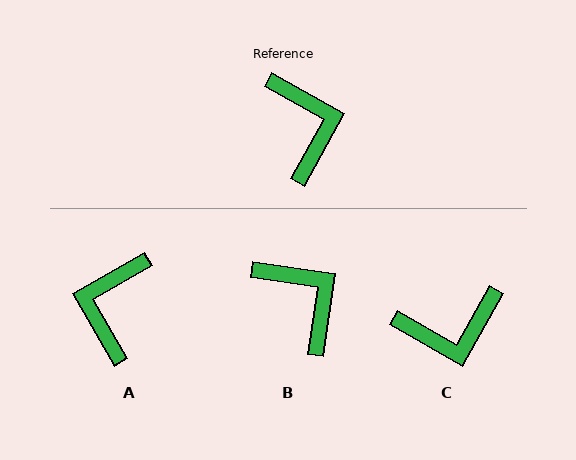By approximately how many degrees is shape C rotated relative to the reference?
Approximately 90 degrees clockwise.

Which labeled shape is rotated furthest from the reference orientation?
A, about 149 degrees away.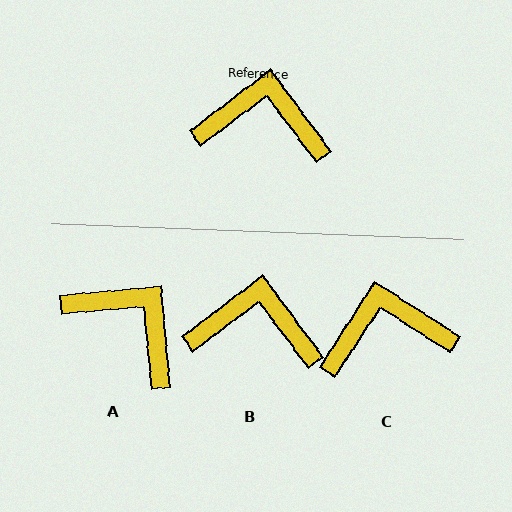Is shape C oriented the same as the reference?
No, it is off by about 20 degrees.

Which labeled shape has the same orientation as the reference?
B.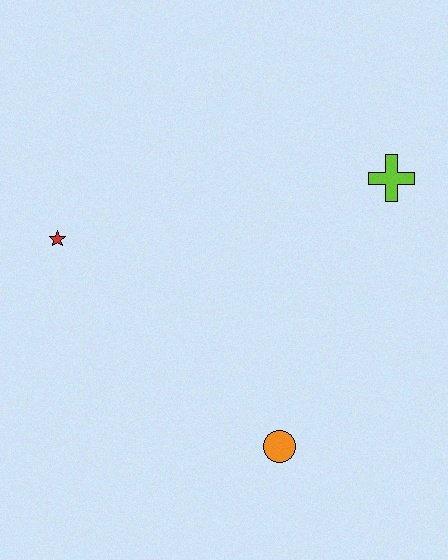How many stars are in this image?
There is 1 star.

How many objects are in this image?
There are 3 objects.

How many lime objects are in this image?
There is 1 lime object.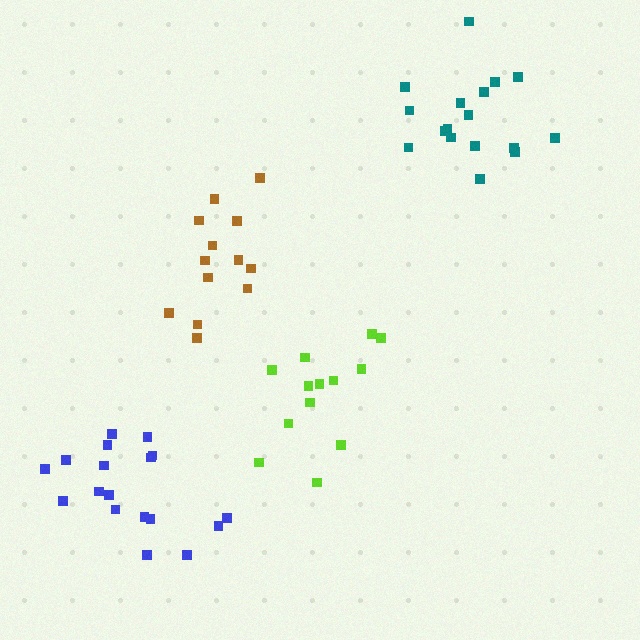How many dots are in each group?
Group 1: 13 dots, Group 2: 13 dots, Group 3: 17 dots, Group 4: 18 dots (61 total).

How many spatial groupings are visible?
There are 4 spatial groupings.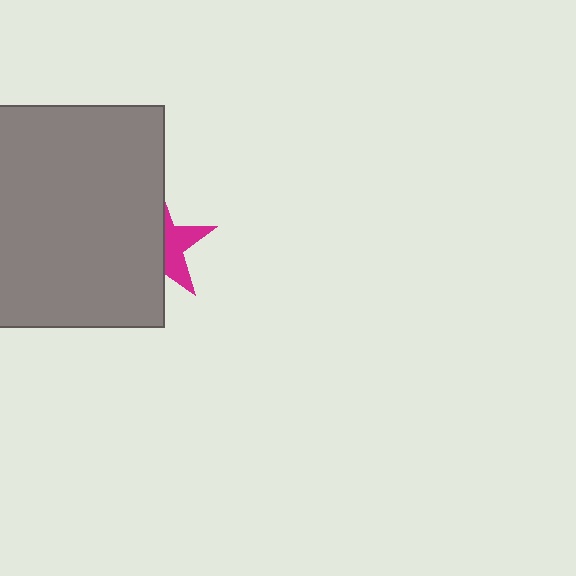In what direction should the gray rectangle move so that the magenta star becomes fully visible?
The gray rectangle should move left. That is the shortest direction to clear the overlap and leave the magenta star fully visible.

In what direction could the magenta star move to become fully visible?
The magenta star could move right. That would shift it out from behind the gray rectangle entirely.